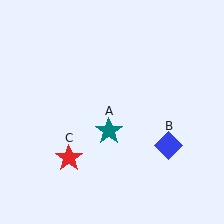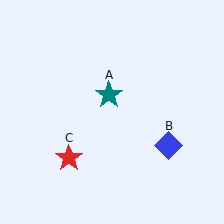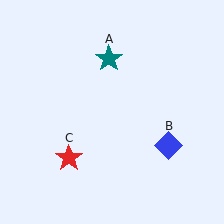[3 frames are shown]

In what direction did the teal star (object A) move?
The teal star (object A) moved up.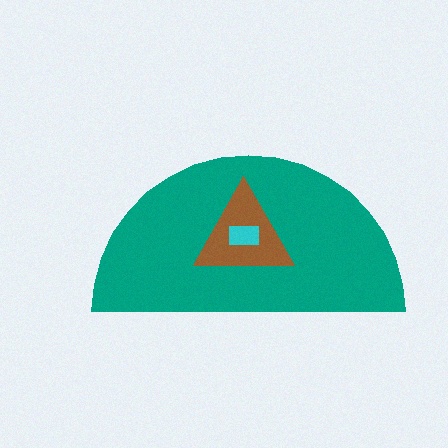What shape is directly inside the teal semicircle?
The brown triangle.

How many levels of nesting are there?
3.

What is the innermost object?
The cyan rectangle.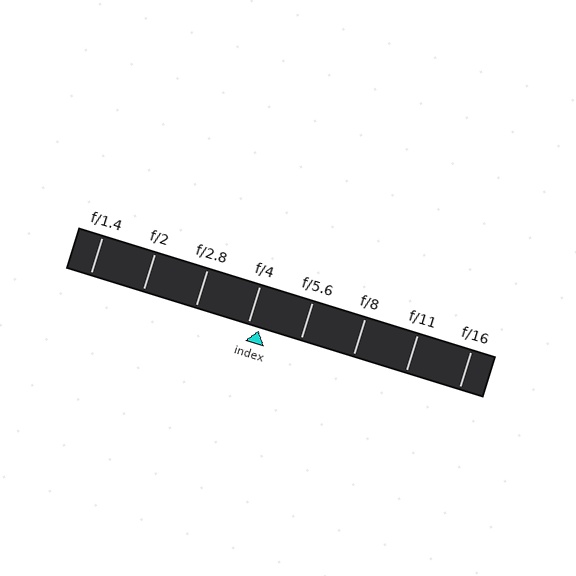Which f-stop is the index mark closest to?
The index mark is closest to f/4.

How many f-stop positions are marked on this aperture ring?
There are 8 f-stop positions marked.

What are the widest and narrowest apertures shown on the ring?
The widest aperture shown is f/1.4 and the narrowest is f/16.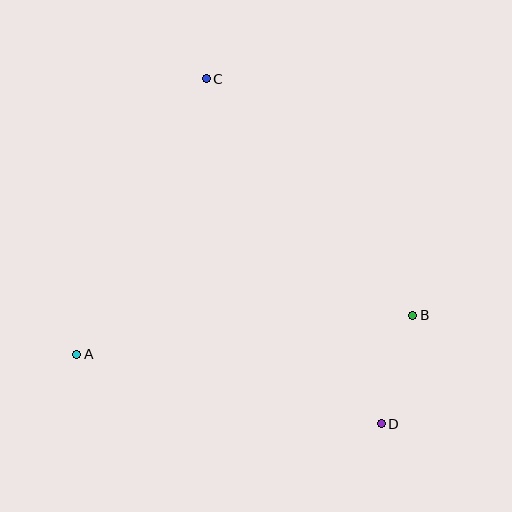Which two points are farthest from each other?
Points C and D are farthest from each other.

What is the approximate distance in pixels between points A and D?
The distance between A and D is approximately 312 pixels.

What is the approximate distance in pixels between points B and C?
The distance between B and C is approximately 314 pixels.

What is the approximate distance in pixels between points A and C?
The distance between A and C is approximately 304 pixels.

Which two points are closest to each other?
Points B and D are closest to each other.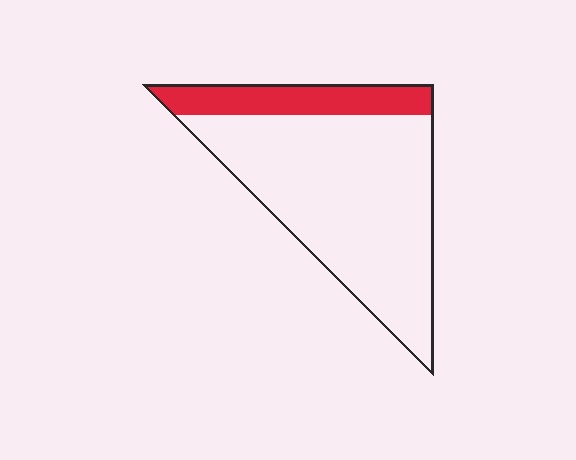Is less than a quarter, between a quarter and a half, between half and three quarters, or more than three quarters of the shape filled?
Less than a quarter.